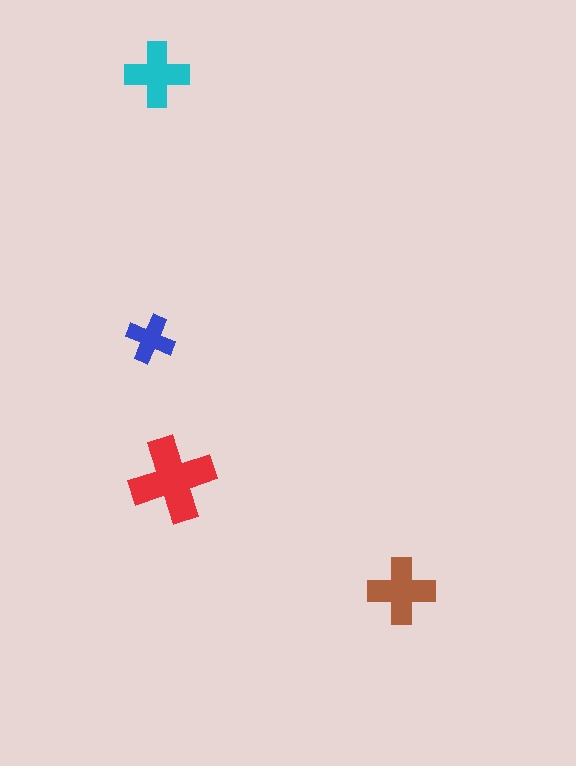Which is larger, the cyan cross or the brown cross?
The brown one.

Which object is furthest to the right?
The brown cross is rightmost.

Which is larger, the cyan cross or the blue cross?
The cyan one.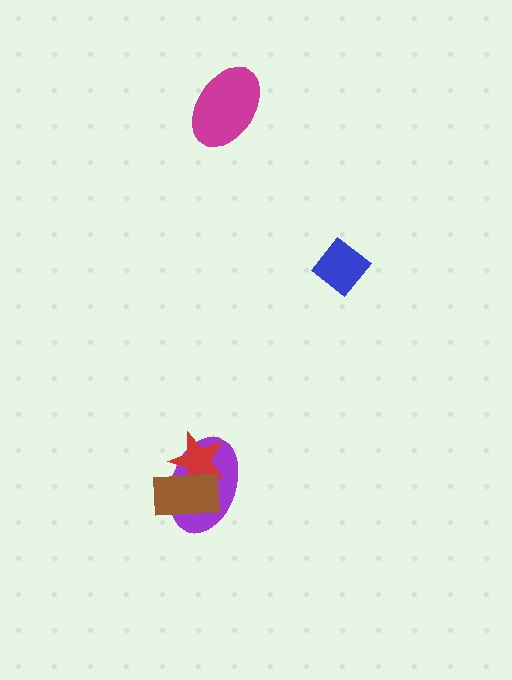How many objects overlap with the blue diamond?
0 objects overlap with the blue diamond.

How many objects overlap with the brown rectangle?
2 objects overlap with the brown rectangle.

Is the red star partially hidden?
Yes, it is partially covered by another shape.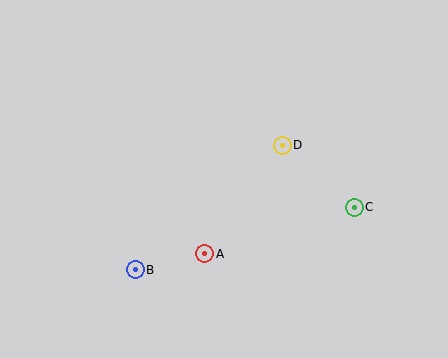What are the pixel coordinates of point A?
Point A is at (205, 254).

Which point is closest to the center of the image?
Point D at (282, 145) is closest to the center.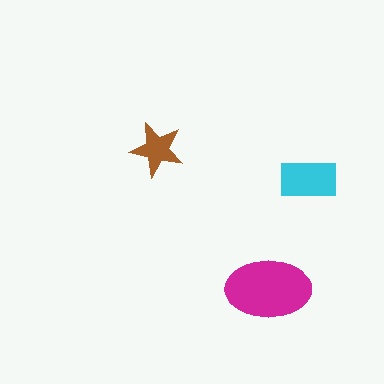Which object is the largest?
The magenta ellipse.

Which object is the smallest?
The brown star.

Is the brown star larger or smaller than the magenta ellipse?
Smaller.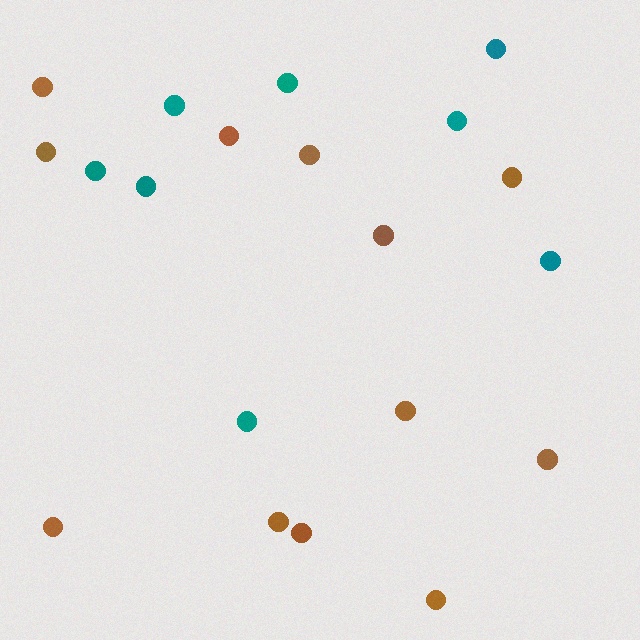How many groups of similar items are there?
There are 2 groups: one group of brown circles (12) and one group of teal circles (8).